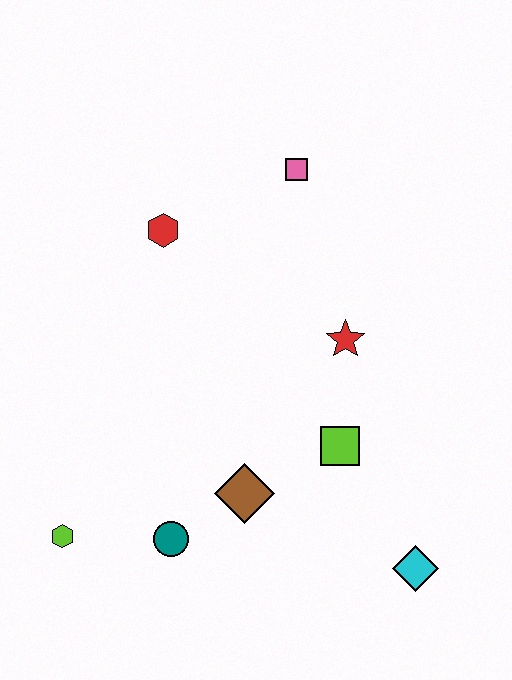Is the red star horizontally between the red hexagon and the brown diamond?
No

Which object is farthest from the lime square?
The lime hexagon is farthest from the lime square.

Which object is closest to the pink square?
The red hexagon is closest to the pink square.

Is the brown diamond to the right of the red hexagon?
Yes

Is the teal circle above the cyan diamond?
Yes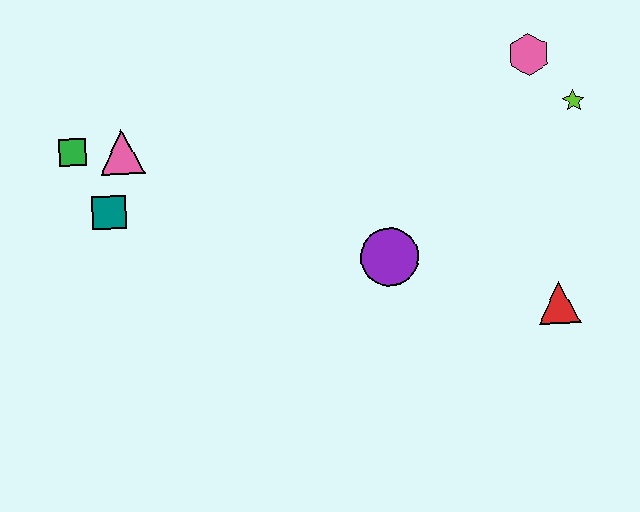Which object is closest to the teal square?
The pink triangle is closest to the teal square.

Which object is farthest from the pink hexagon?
The green square is farthest from the pink hexagon.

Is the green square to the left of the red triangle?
Yes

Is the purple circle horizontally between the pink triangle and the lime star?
Yes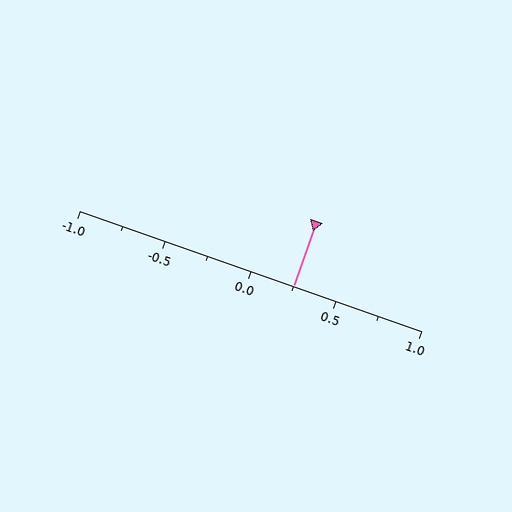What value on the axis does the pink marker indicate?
The marker indicates approximately 0.25.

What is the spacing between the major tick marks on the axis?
The major ticks are spaced 0.5 apart.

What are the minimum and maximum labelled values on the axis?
The axis runs from -1.0 to 1.0.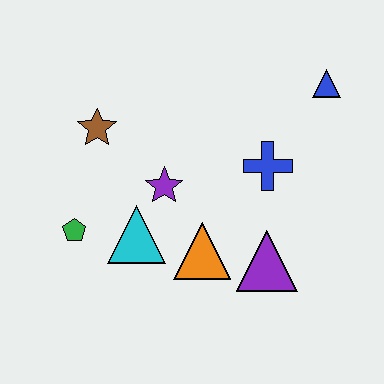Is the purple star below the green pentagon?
No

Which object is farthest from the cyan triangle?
The blue triangle is farthest from the cyan triangle.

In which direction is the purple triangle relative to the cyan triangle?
The purple triangle is to the right of the cyan triangle.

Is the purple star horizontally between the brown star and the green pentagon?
No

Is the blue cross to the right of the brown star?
Yes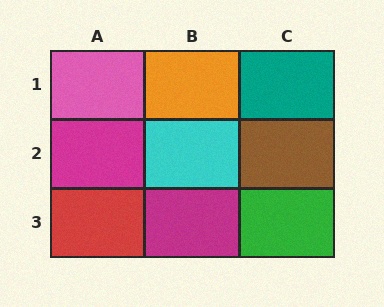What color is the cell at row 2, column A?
Magenta.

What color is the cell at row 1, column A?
Pink.